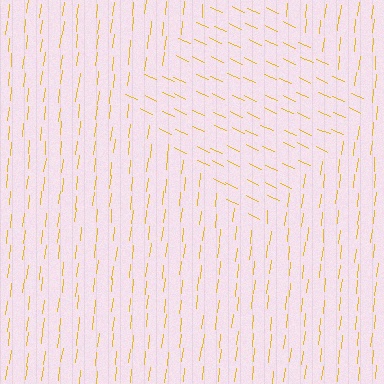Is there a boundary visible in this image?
Yes, there is a texture boundary formed by a change in line orientation.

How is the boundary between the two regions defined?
The boundary is defined purely by a change in line orientation (approximately 72 degrees difference). All lines are the same color and thickness.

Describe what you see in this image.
The image is filled with small yellow line segments. A diamond region in the image has lines oriented differently from the surrounding lines, creating a visible texture boundary.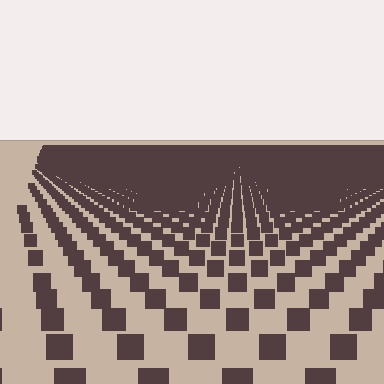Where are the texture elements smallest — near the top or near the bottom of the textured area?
Near the top.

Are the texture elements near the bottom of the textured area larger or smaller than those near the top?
Larger. Near the bottom, elements are closer to the viewer and appear at a bigger on-screen size.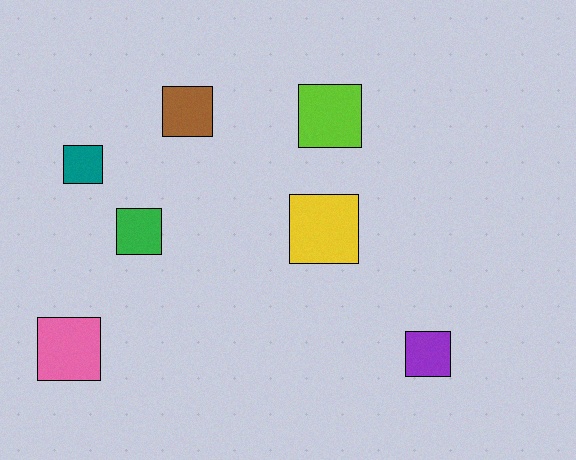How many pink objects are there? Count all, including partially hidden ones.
There is 1 pink object.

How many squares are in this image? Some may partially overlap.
There are 7 squares.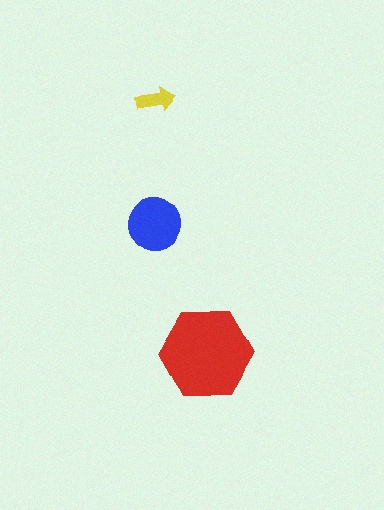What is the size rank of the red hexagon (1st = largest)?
1st.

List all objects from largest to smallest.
The red hexagon, the blue circle, the yellow arrow.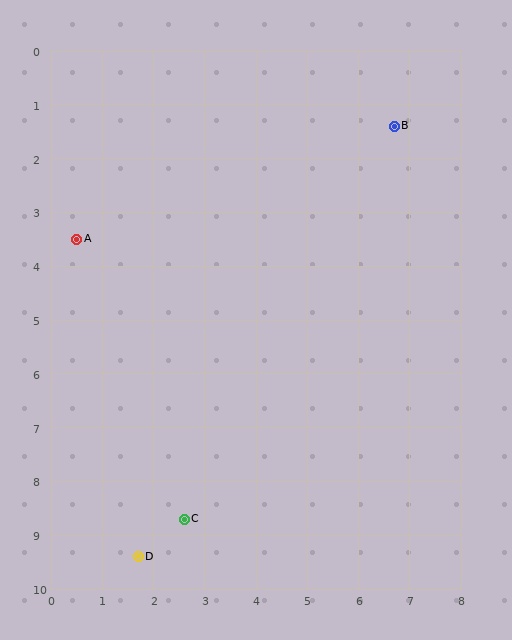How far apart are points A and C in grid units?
Points A and C are about 5.6 grid units apart.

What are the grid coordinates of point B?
Point B is at approximately (6.7, 1.4).